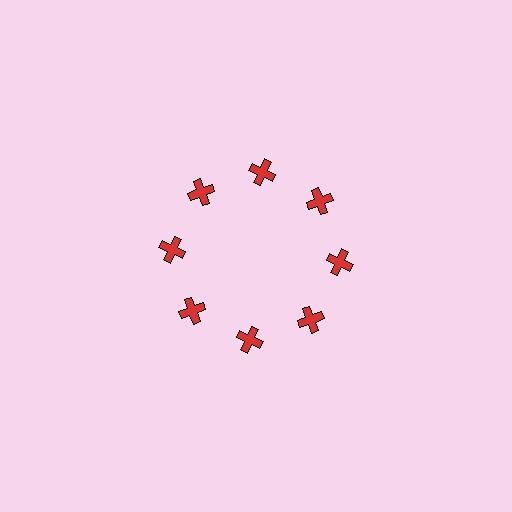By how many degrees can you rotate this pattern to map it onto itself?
The pattern maps onto itself every 45 degrees of rotation.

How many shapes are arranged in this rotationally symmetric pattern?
There are 8 shapes, arranged in 8 groups of 1.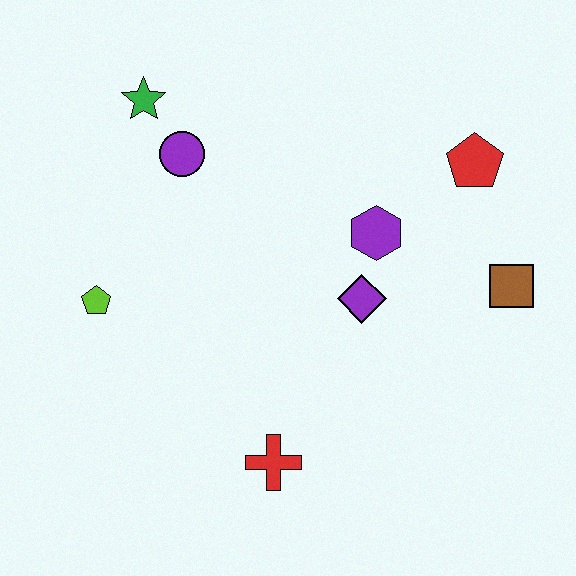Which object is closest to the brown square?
The red pentagon is closest to the brown square.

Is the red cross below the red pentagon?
Yes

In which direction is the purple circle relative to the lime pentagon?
The purple circle is above the lime pentagon.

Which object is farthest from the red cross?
The green star is farthest from the red cross.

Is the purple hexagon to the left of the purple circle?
No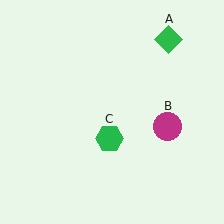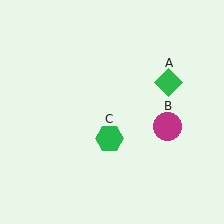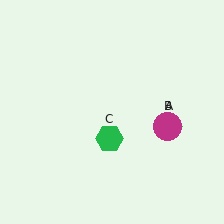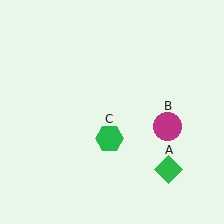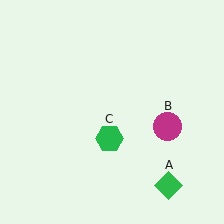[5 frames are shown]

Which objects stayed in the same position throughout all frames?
Magenta circle (object B) and green hexagon (object C) remained stationary.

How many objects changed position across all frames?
1 object changed position: green diamond (object A).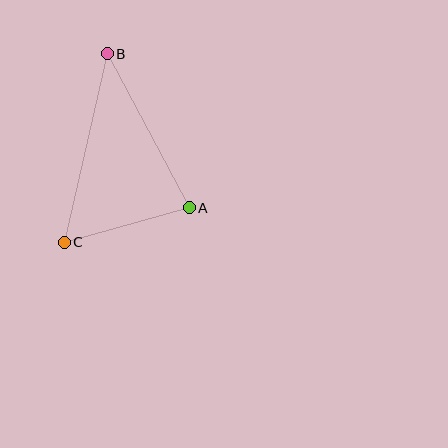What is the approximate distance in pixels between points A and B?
The distance between A and B is approximately 174 pixels.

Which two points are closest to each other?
Points A and C are closest to each other.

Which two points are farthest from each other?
Points B and C are farthest from each other.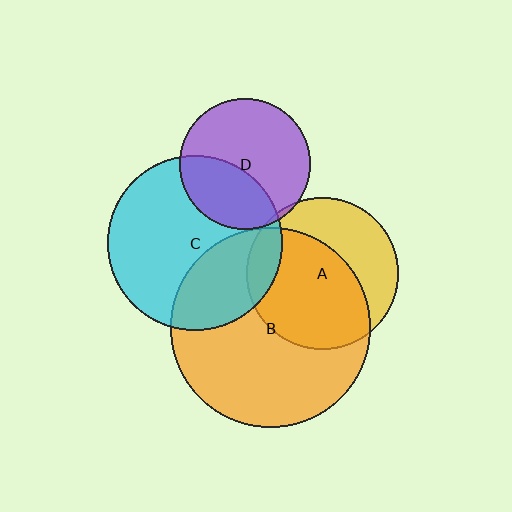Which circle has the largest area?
Circle B (orange).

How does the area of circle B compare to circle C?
Approximately 1.3 times.